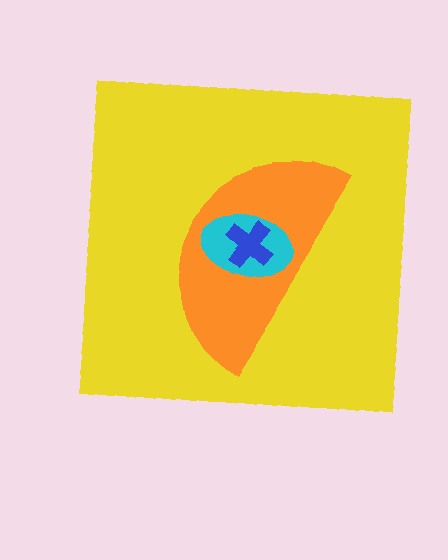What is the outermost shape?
The yellow square.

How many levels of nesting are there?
4.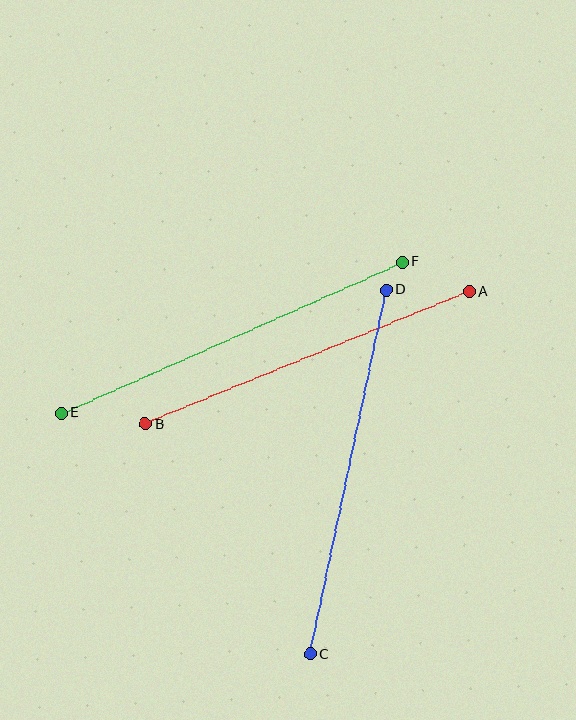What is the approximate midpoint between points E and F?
The midpoint is at approximately (232, 338) pixels.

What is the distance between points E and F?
The distance is approximately 373 pixels.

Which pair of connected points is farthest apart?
Points E and F are farthest apart.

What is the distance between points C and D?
The distance is approximately 372 pixels.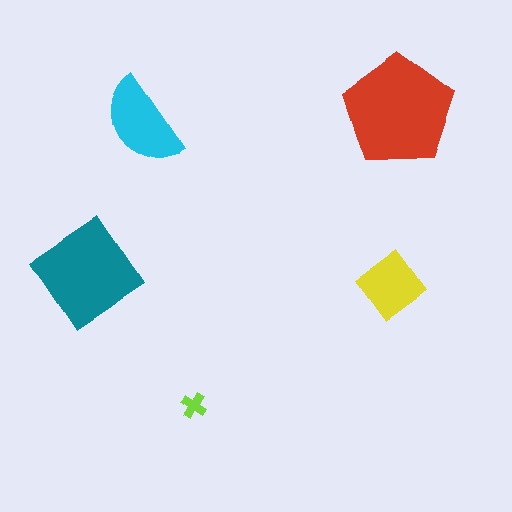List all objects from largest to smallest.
The red pentagon, the teal diamond, the cyan semicircle, the yellow diamond, the lime cross.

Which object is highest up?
The red pentagon is topmost.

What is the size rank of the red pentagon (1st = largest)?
1st.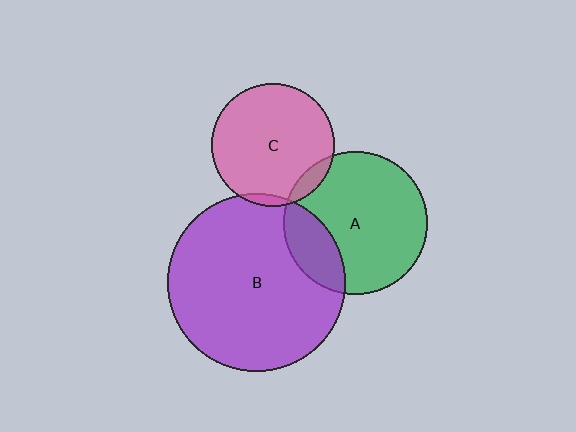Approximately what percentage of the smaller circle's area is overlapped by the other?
Approximately 5%.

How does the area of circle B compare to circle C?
Approximately 2.1 times.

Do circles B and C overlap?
Yes.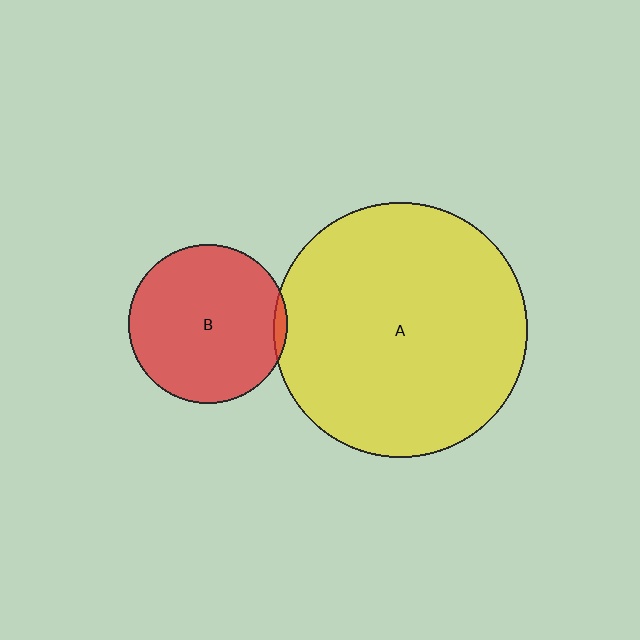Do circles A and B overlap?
Yes.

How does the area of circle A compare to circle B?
Approximately 2.6 times.